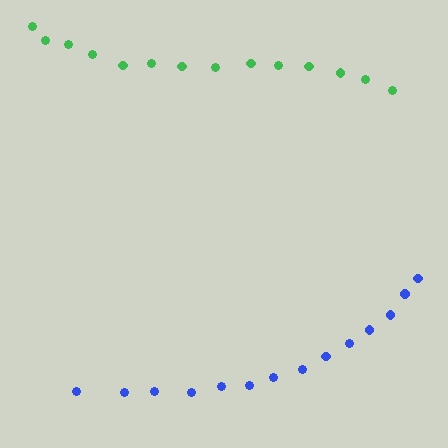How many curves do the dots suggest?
There are 2 distinct paths.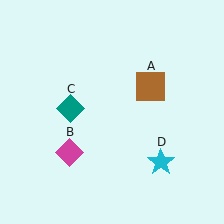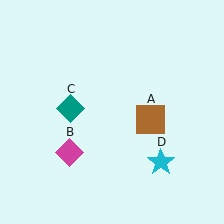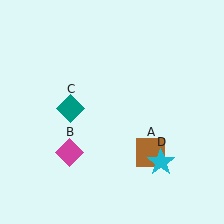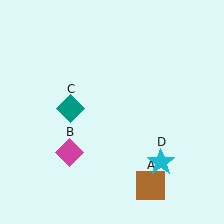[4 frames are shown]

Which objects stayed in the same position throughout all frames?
Magenta diamond (object B) and teal diamond (object C) and cyan star (object D) remained stationary.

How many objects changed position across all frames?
1 object changed position: brown square (object A).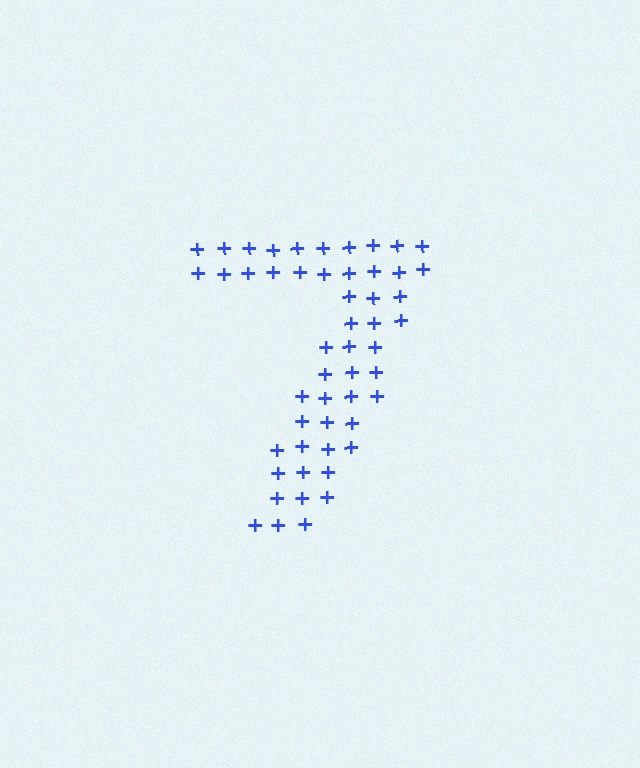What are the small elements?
The small elements are plus signs.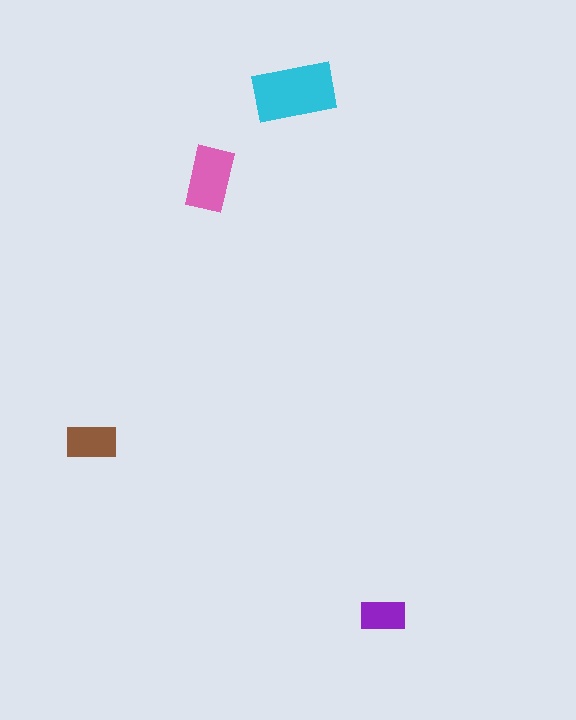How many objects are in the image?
There are 4 objects in the image.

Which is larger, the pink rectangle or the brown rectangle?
The pink one.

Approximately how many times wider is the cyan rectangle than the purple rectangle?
About 2 times wider.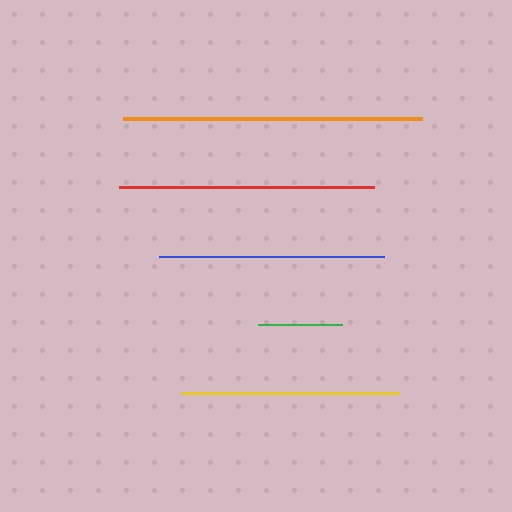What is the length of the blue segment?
The blue segment is approximately 225 pixels long.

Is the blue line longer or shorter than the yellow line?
The blue line is longer than the yellow line.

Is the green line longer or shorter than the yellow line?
The yellow line is longer than the green line.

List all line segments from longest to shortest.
From longest to shortest: orange, red, blue, yellow, green.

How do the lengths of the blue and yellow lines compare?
The blue and yellow lines are approximately the same length.